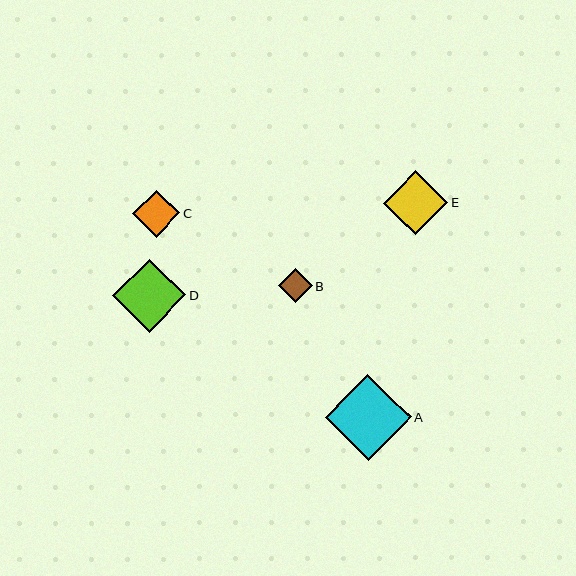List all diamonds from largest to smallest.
From largest to smallest: A, D, E, C, B.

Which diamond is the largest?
Diamond A is the largest with a size of approximately 85 pixels.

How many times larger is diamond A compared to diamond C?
Diamond A is approximately 1.8 times the size of diamond C.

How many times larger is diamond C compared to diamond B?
Diamond C is approximately 1.4 times the size of diamond B.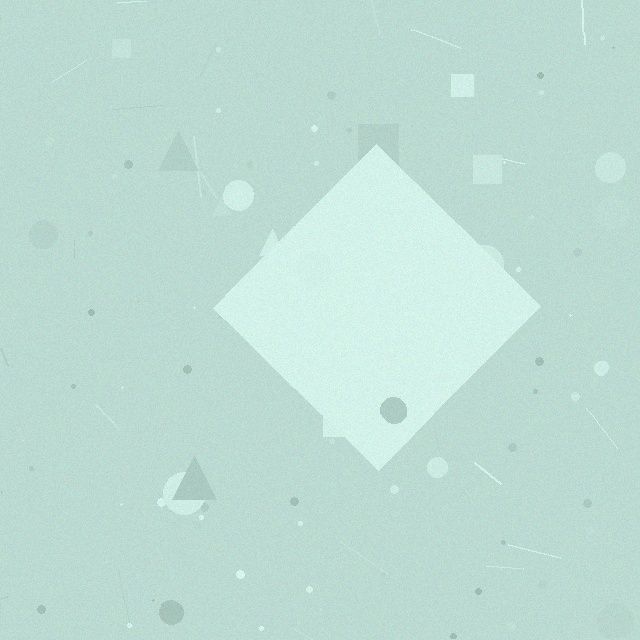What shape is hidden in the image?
A diamond is hidden in the image.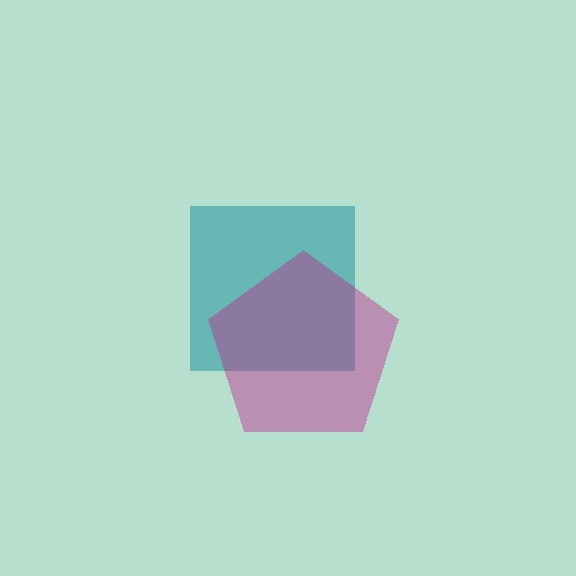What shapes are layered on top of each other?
The layered shapes are: a teal square, a magenta pentagon.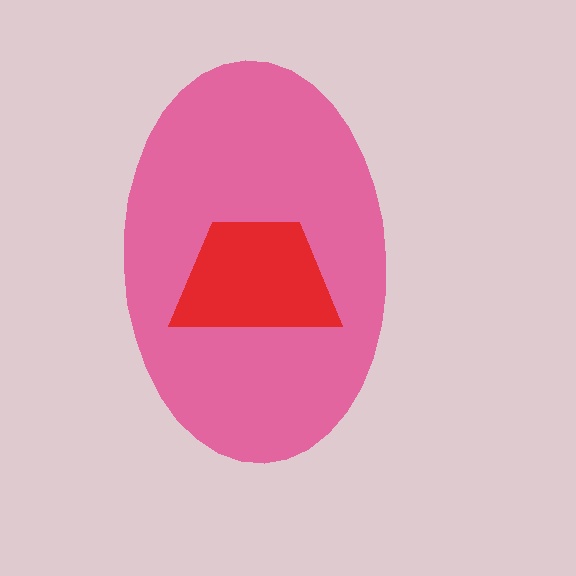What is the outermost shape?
The pink ellipse.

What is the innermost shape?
The red trapezoid.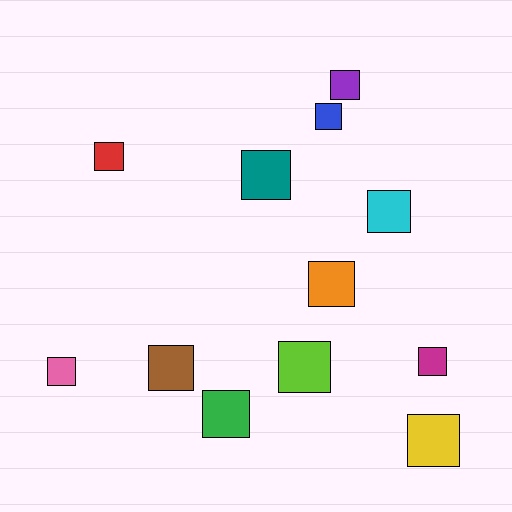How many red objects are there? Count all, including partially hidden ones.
There is 1 red object.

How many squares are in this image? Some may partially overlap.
There are 12 squares.